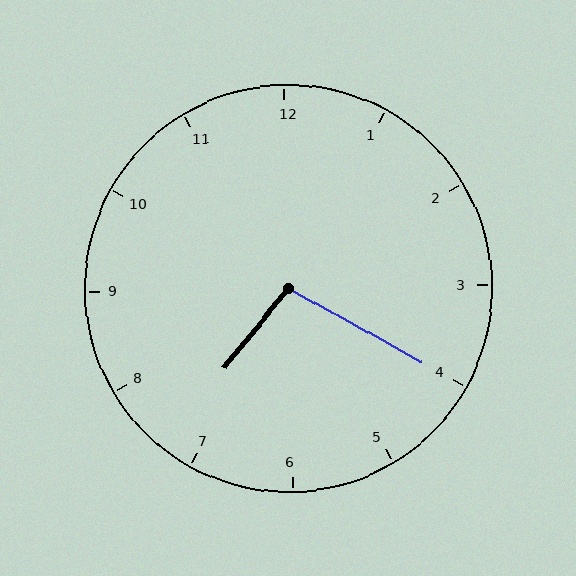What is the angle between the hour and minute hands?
Approximately 100 degrees.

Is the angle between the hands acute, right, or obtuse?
It is obtuse.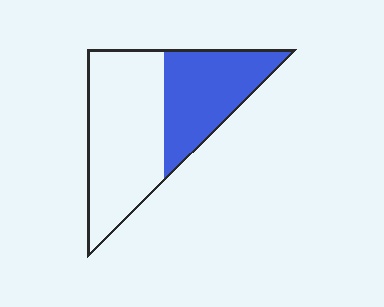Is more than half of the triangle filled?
No.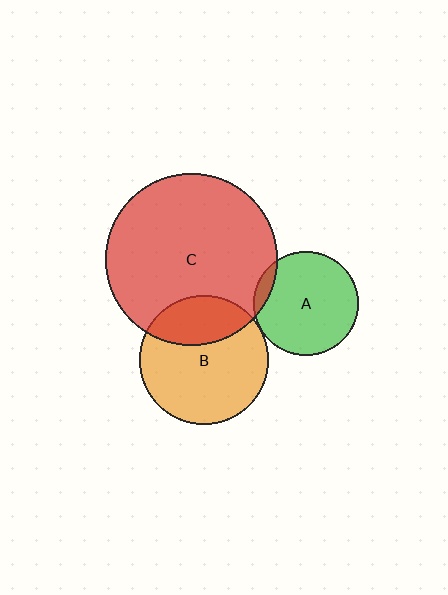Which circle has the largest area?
Circle C (red).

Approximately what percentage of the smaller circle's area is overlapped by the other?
Approximately 5%.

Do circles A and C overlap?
Yes.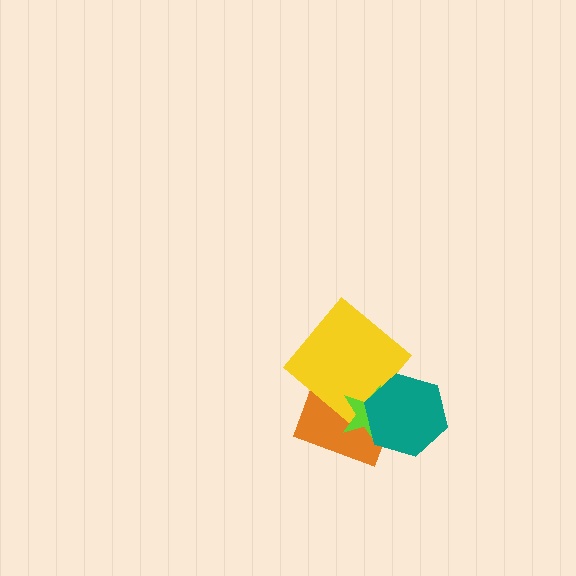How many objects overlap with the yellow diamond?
3 objects overlap with the yellow diamond.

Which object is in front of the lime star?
The teal hexagon is in front of the lime star.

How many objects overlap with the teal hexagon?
3 objects overlap with the teal hexagon.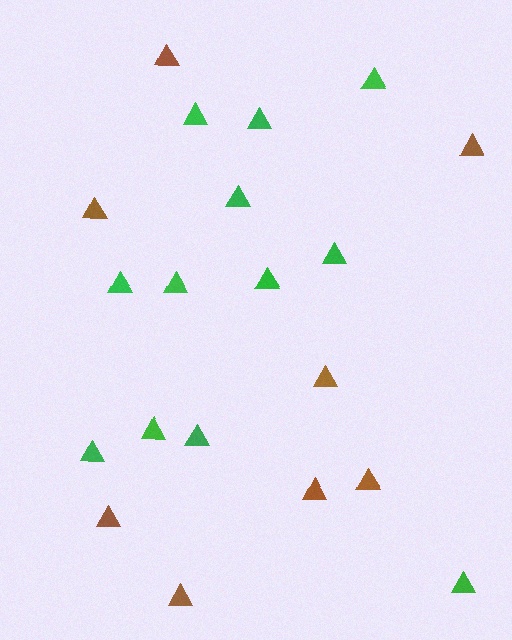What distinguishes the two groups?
There are 2 groups: one group of brown triangles (8) and one group of green triangles (12).